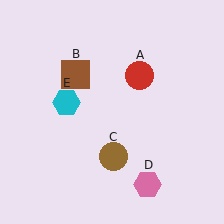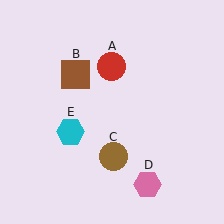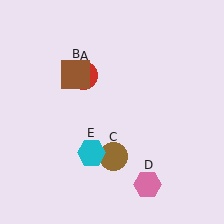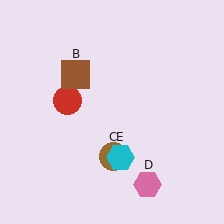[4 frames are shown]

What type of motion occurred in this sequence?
The red circle (object A), cyan hexagon (object E) rotated counterclockwise around the center of the scene.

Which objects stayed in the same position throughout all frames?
Brown square (object B) and brown circle (object C) and pink hexagon (object D) remained stationary.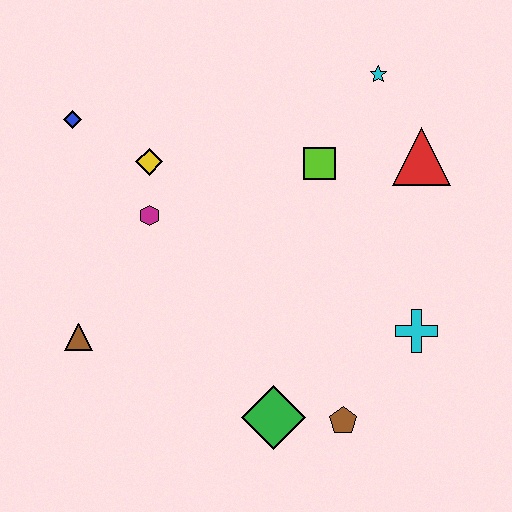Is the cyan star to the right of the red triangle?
No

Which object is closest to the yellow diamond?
The magenta hexagon is closest to the yellow diamond.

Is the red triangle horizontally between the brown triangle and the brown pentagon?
No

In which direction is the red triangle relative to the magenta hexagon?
The red triangle is to the right of the magenta hexagon.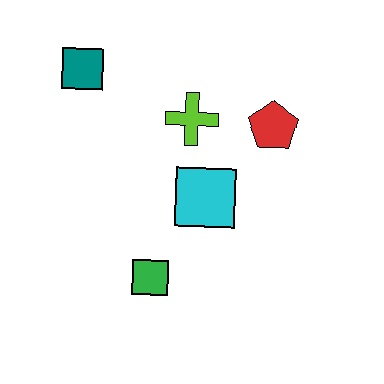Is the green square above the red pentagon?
No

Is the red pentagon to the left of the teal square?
No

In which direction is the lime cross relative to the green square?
The lime cross is above the green square.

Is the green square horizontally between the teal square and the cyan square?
Yes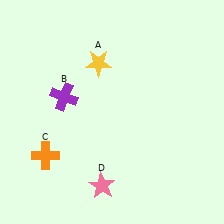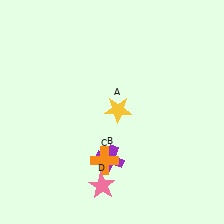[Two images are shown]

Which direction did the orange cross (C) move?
The orange cross (C) moved right.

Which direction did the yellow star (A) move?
The yellow star (A) moved down.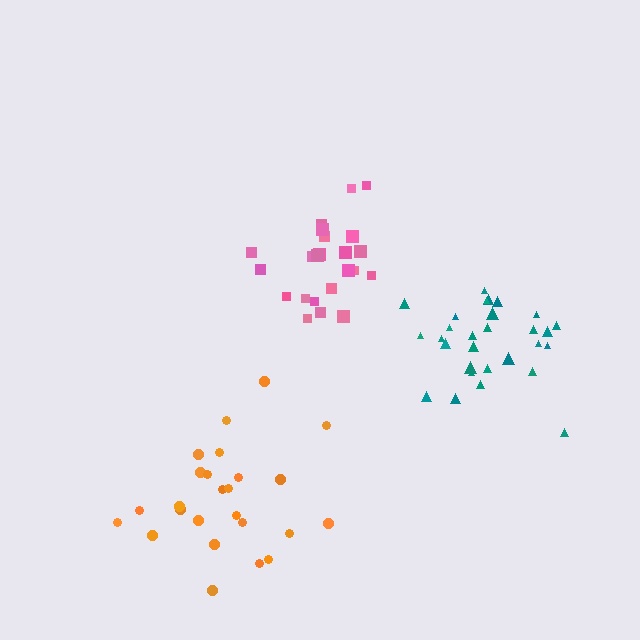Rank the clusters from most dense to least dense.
teal, pink, orange.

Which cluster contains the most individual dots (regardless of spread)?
Teal (29).